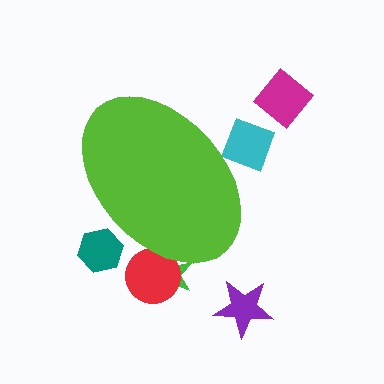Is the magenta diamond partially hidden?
No, the magenta diamond is fully visible.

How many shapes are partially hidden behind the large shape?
4 shapes are partially hidden.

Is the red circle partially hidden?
Yes, the red circle is partially hidden behind the lime ellipse.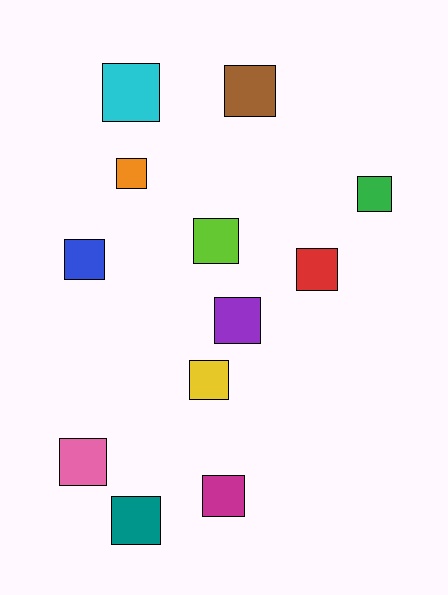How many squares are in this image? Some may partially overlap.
There are 12 squares.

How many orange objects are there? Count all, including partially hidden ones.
There is 1 orange object.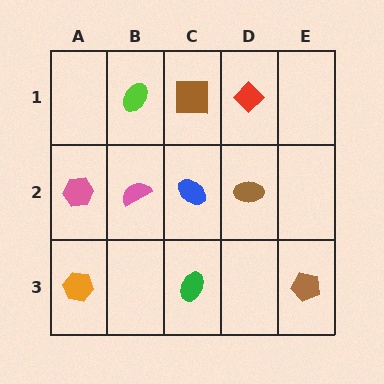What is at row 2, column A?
A pink hexagon.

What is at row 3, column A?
An orange hexagon.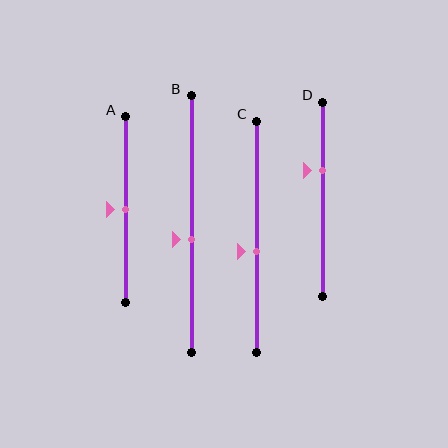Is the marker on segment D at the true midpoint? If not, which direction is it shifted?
No, the marker on segment D is shifted upward by about 15% of the segment length.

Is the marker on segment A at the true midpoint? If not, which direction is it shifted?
Yes, the marker on segment A is at the true midpoint.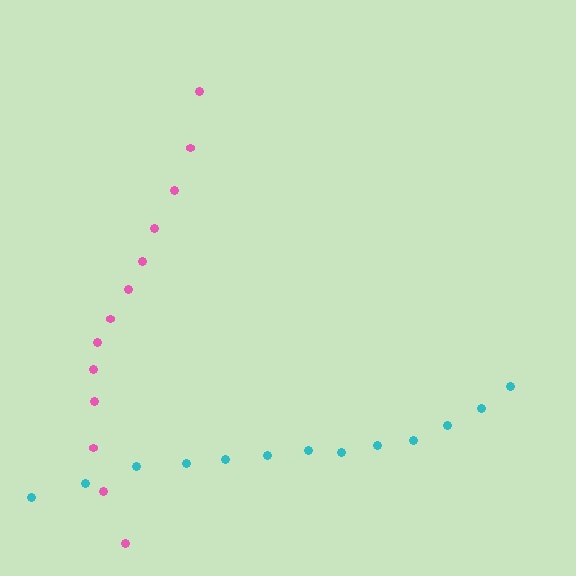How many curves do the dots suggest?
There are 2 distinct paths.